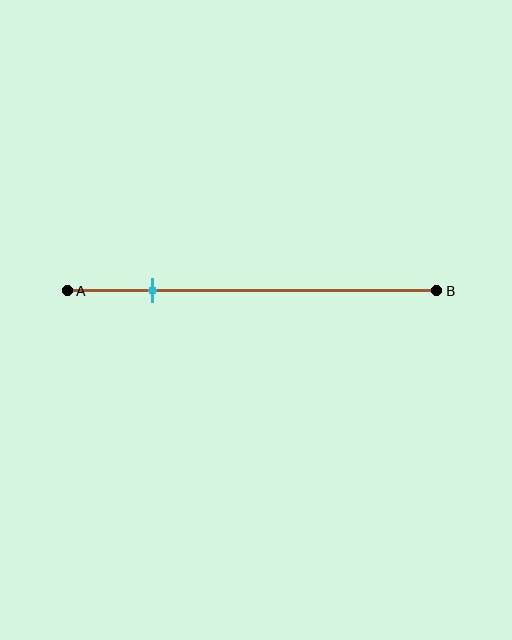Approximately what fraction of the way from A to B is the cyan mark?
The cyan mark is approximately 25% of the way from A to B.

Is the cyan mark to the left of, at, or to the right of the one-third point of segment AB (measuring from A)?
The cyan mark is to the left of the one-third point of segment AB.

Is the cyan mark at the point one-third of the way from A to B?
No, the mark is at about 25% from A, not at the 33% one-third point.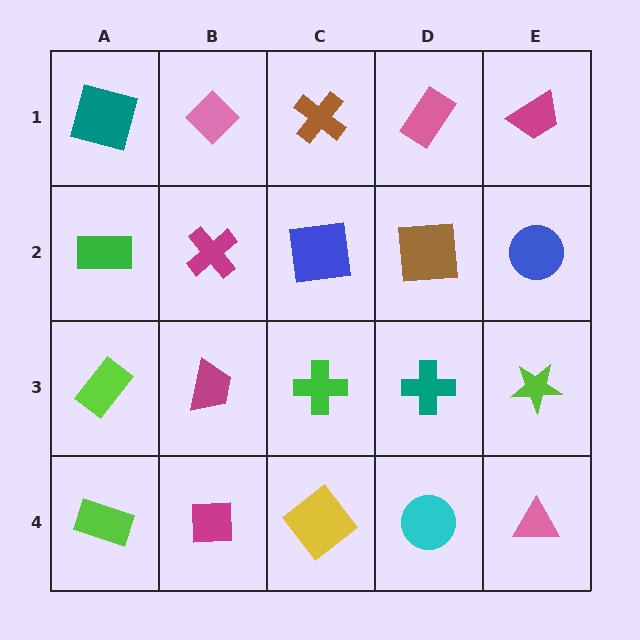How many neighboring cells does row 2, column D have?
4.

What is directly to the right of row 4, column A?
A magenta square.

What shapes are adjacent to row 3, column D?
A brown square (row 2, column D), a cyan circle (row 4, column D), a green cross (row 3, column C), a lime star (row 3, column E).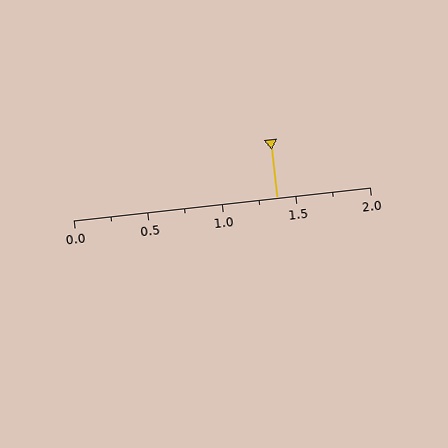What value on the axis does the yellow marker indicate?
The marker indicates approximately 1.38.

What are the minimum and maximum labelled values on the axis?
The axis runs from 0.0 to 2.0.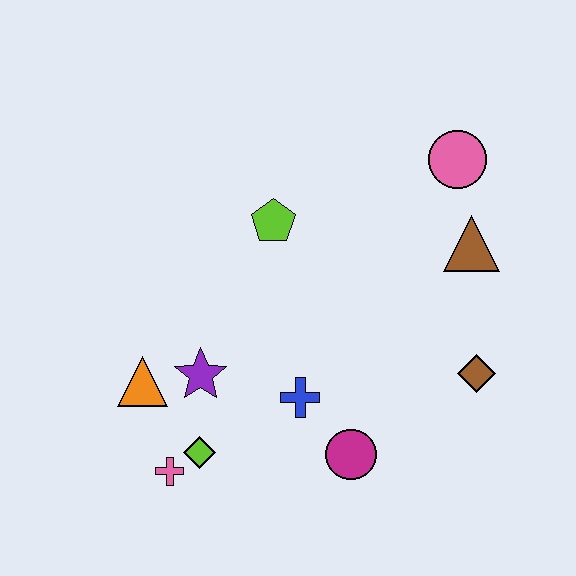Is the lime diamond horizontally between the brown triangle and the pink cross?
Yes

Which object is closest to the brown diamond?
The brown triangle is closest to the brown diamond.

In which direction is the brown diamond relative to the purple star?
The brown diamond is to the right of the purple star.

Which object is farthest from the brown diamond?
The orange triangle is farthest from the brown diamond.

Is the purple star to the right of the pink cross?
Yes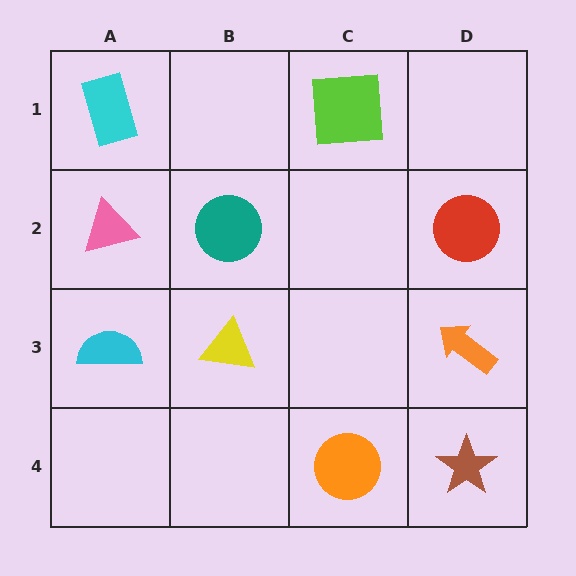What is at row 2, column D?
A red circle.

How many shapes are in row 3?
3 shapes.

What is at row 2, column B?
A teal circle.